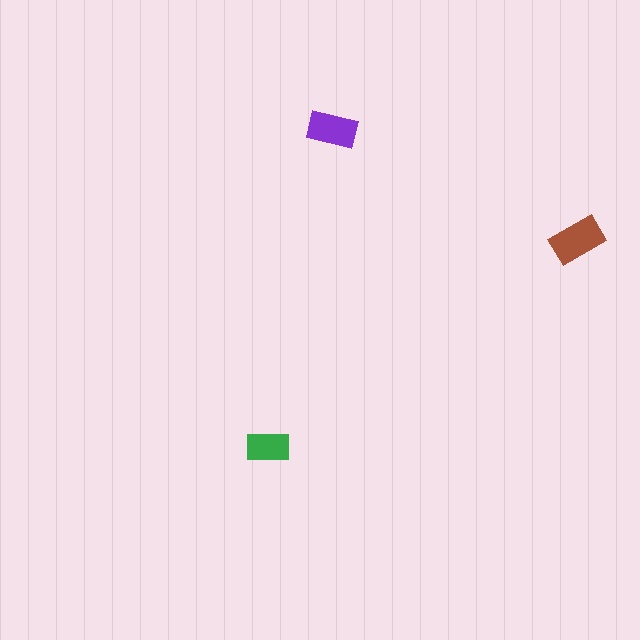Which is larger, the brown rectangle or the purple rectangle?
The brown one.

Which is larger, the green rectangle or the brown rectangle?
The brown one.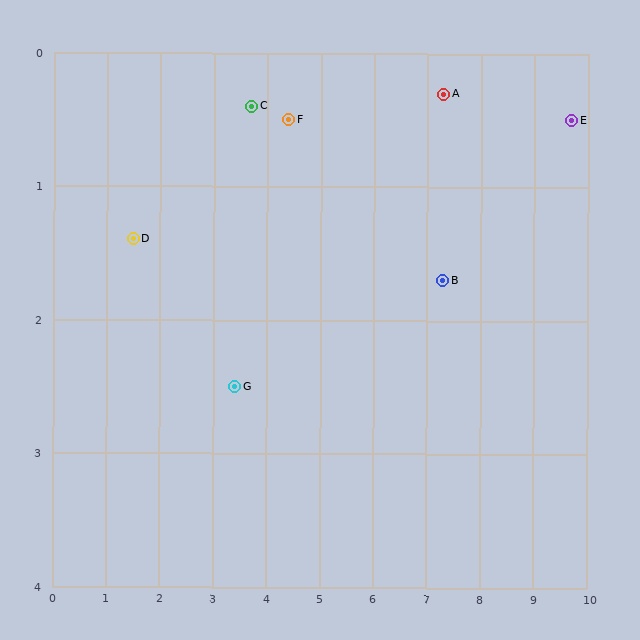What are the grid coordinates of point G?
Point G is at approximately (3.4, 2.5).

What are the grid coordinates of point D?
Point D is at approximately (1.5, 1.4).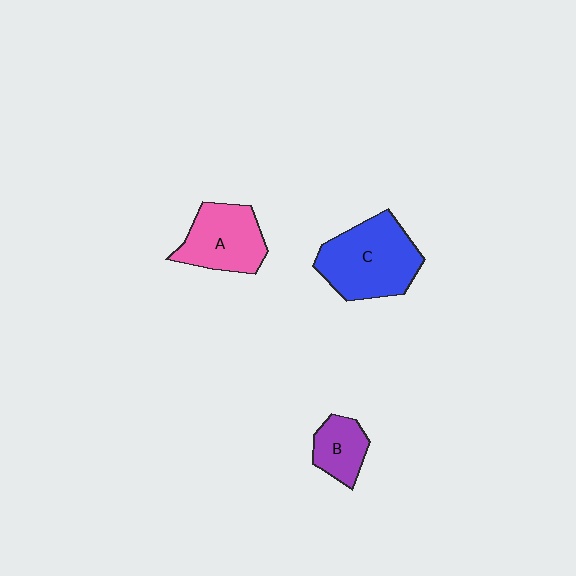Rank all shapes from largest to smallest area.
From largest to smallest: C (blue), A (pink), B (purple).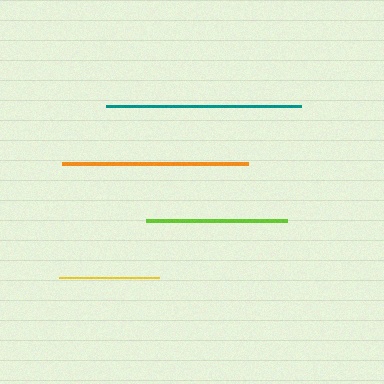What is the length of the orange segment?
The orange segment is approximately 187 pixels long.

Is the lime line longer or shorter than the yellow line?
The lime line is longer than the yellow line.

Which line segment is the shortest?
The yellow line is the shortest at approximately 100 pixels.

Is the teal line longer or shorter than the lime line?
The teal line is longer than the lime line.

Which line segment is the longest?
The teal line is the longest at approximately 195 pixels.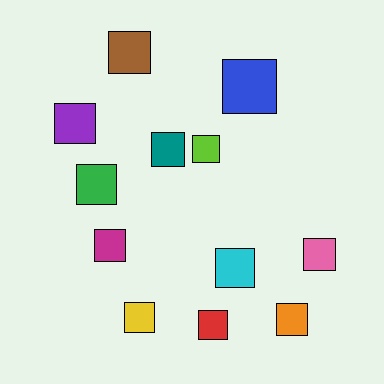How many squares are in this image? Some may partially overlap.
There are 12 squares.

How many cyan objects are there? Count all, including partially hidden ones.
There is 1 cyan object.